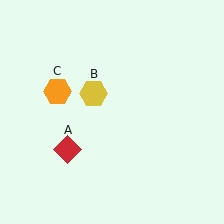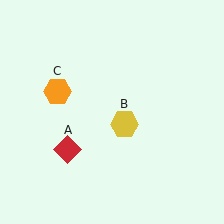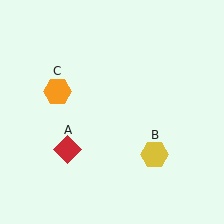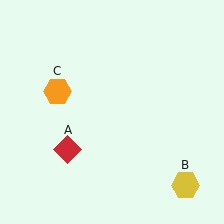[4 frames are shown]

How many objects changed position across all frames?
1 object changed position: yellow hexagon (object B).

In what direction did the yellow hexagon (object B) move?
The yellow hexagon (object B) moved down and to the right.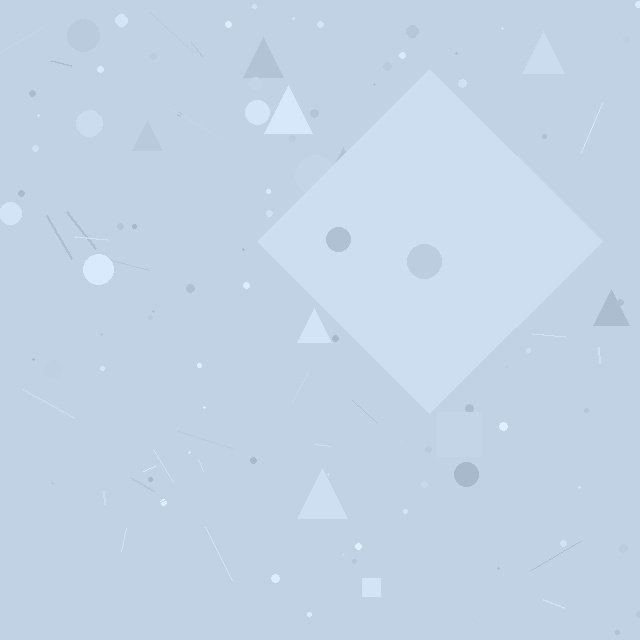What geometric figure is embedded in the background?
A diamond is embedded in the background.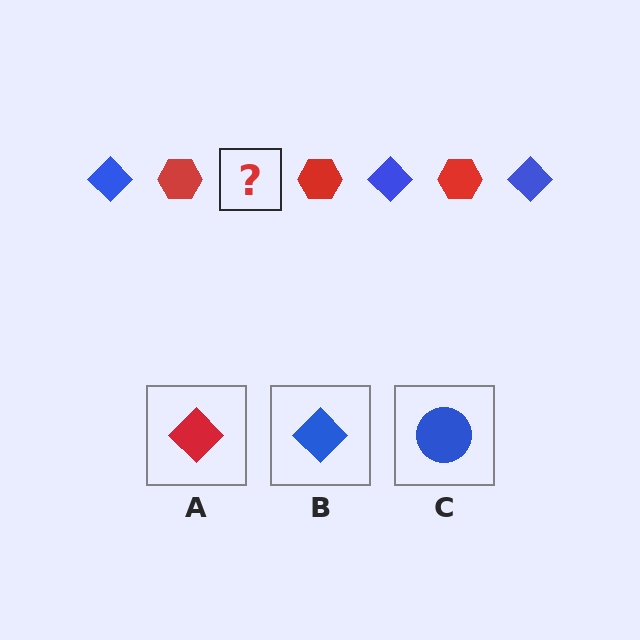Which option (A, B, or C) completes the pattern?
B.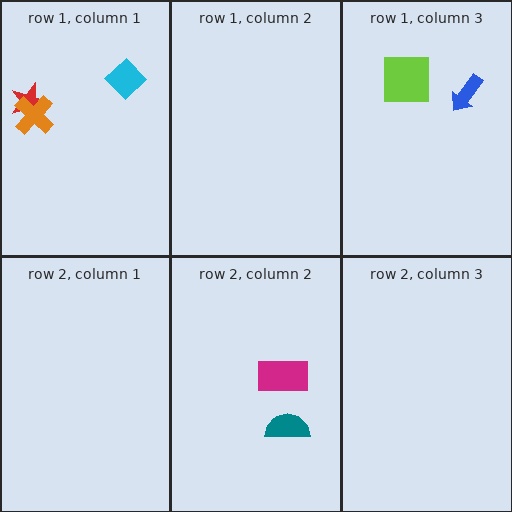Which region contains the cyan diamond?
The row 1, column 1 region.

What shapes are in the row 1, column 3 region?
The blue arrow, the lime square.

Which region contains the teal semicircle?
The row 2, column 2 region.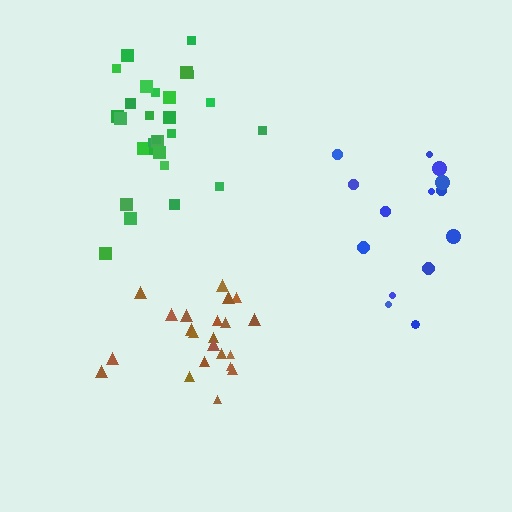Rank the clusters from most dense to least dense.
green, brown, blue.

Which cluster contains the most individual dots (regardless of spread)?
Green (29).